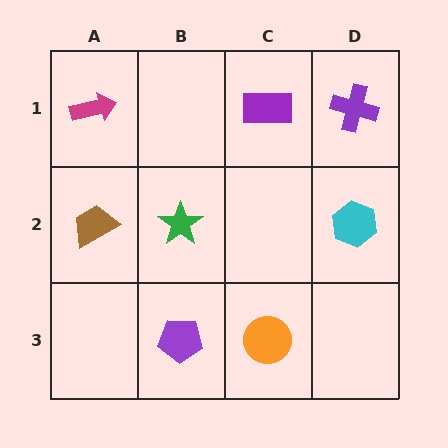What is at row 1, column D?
A purple cross.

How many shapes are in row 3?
2 shapes.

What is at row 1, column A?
A magenta arrow.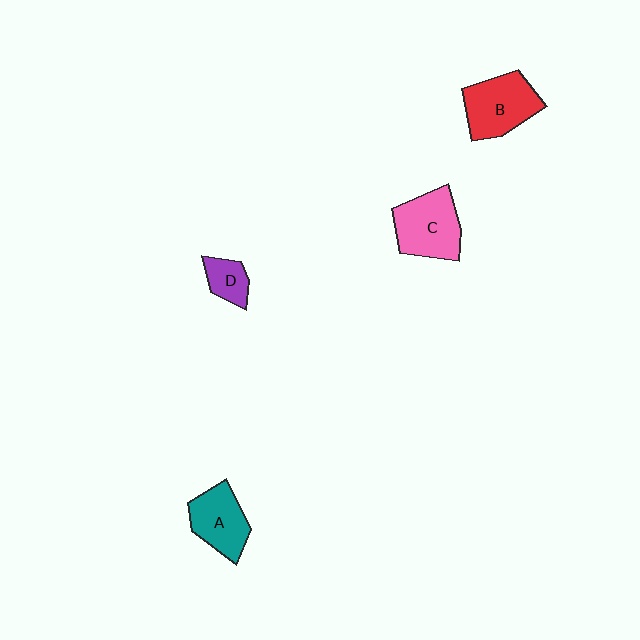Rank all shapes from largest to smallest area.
From largest to smallest: C (pink), B (red), A (teal), D (purple).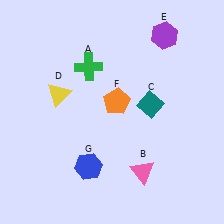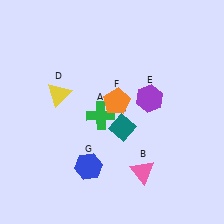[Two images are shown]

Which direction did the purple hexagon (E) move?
The purple hexagon (E) moved down.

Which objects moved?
The objects that moved are: the green cross (A), the teal diamond (C), the purple hexagon (E).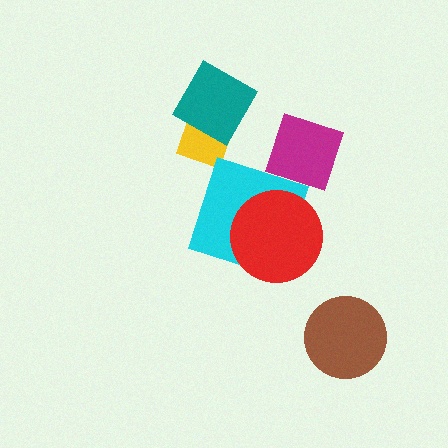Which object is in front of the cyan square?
The red circle is in front of the cyan square.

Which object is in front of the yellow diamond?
The teal diamond is in front of the yellow diamond.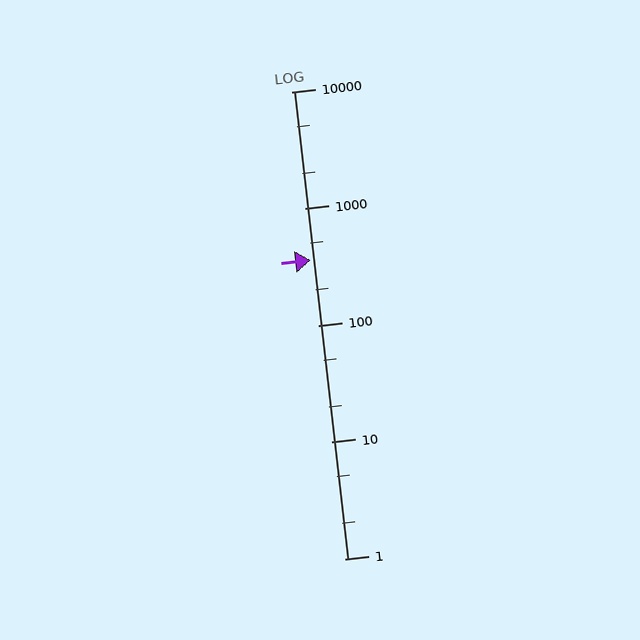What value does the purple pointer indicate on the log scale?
The pointer indicates approximately 360.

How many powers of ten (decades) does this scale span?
The scale spans 4 decades, from 1 to 10000.